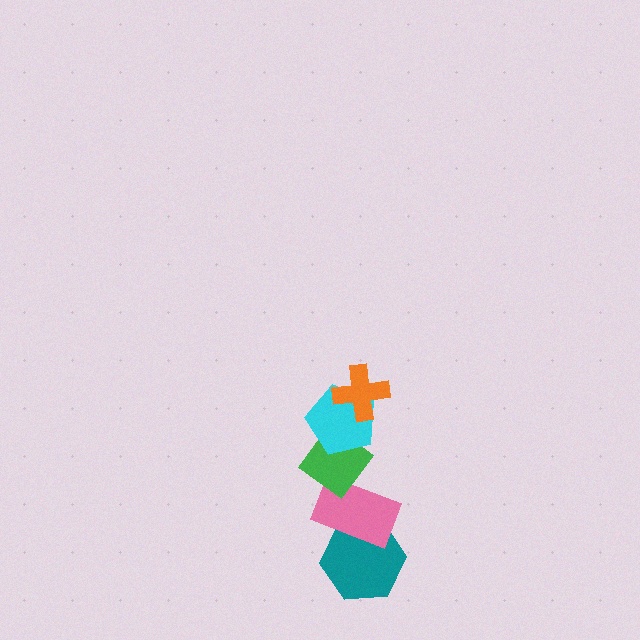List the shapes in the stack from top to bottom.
From top to bottom: the orange cross, the cyan pentagon, the green diamond, the pink rectangle, the teal hexagon.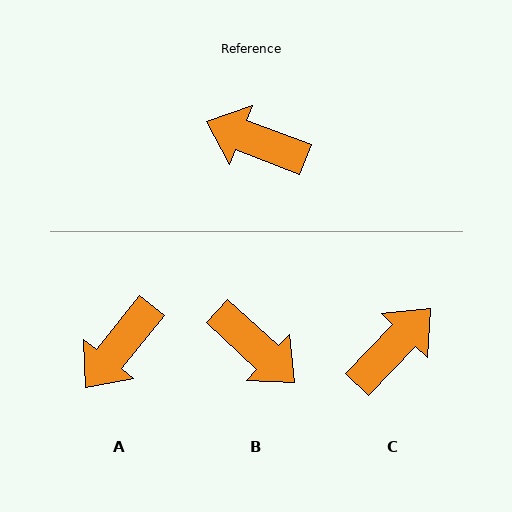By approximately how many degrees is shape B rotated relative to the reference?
Approximately 158 degrees counter-clockwise.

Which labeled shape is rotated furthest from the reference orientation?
B, about 158 degrees away.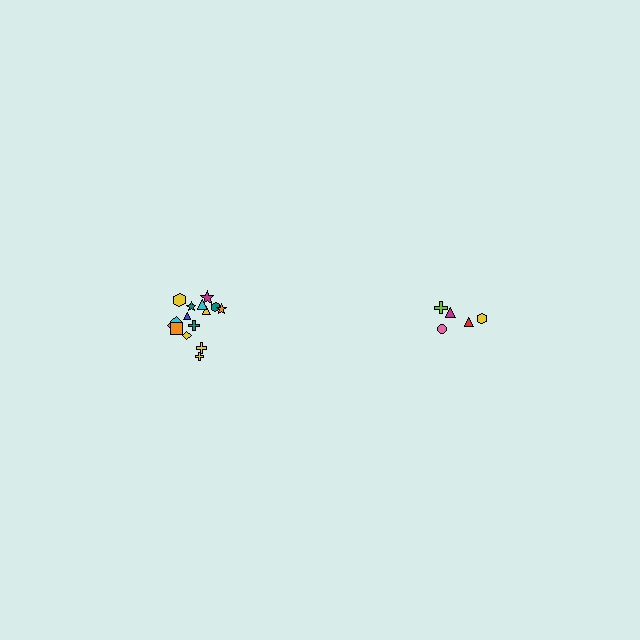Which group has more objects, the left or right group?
The left group.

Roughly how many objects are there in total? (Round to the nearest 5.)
Roughly 20 objects in total.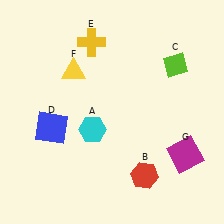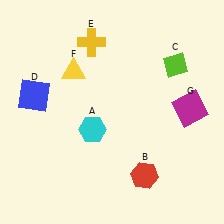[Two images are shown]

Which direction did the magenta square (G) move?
The magenta square (G) moved up.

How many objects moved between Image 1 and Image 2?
2 objects moved between the two images.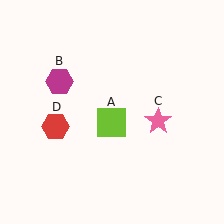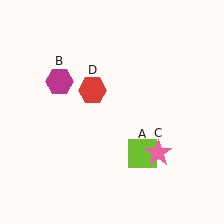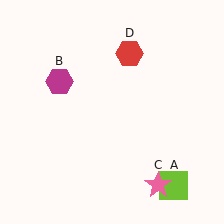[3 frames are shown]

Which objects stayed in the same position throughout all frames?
Magenta hexagon (object B) remained stationary.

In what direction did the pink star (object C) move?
The pink star (object C) moved down.